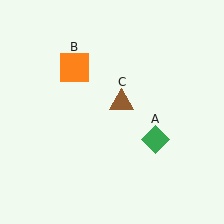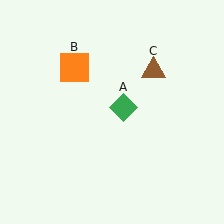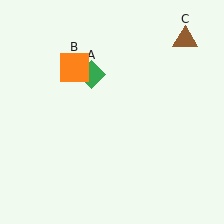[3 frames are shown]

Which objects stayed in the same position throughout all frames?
Orange square (object B) remained stationary.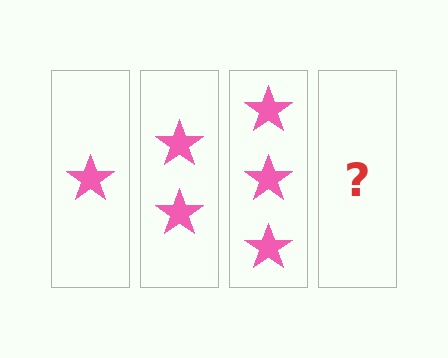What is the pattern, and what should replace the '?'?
The pattern is that each step adds one more star. The '?' should be 4 stars.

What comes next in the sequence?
The next element should be 4 stars.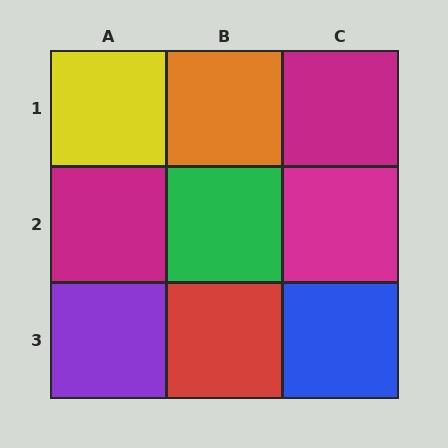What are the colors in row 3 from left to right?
Purple, red, blue.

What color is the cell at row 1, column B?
Orange.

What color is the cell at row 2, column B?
Green.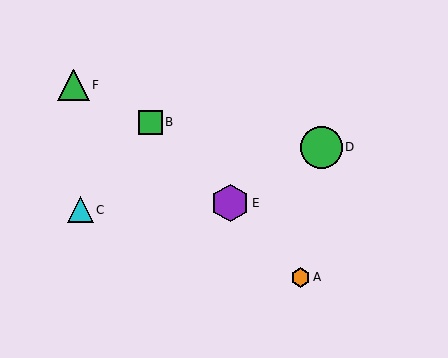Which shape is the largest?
The green circle (labeled D) is the largest.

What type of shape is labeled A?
Shape A is an orange hexagon.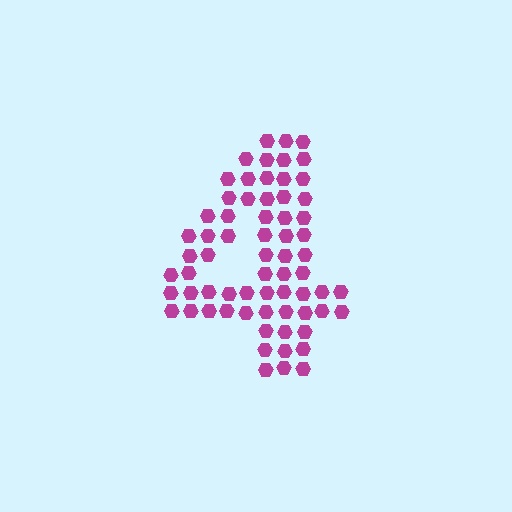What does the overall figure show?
The overall figure shows the digit 4.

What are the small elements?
The small elements are hexagons.